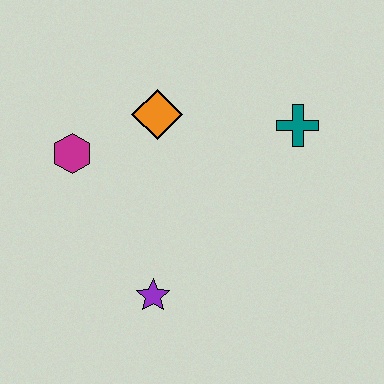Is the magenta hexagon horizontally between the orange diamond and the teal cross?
No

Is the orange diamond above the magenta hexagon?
Yes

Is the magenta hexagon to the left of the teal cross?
Yes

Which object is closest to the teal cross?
The orange diamond is closest to the teal cross.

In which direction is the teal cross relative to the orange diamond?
The teal cross is to the right of the orange diamond.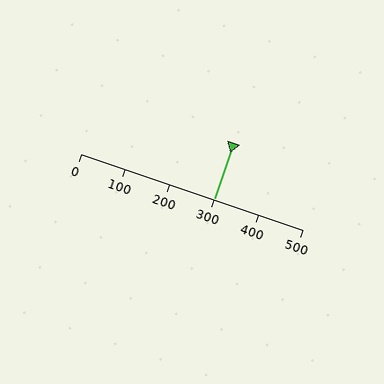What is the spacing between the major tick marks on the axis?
The major ticks are spaced 100 apart.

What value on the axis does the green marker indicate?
The marker indicates approximately 300.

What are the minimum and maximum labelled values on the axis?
The axis runs from 0 to 500.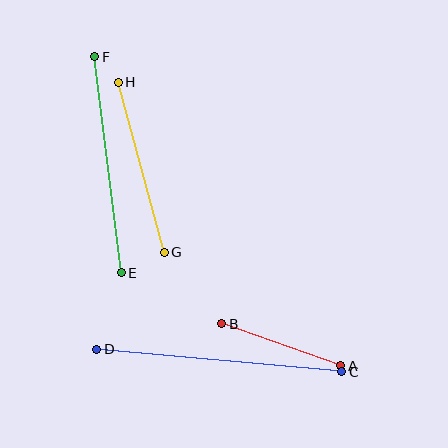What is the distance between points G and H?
The distance is approximately 176 pixels.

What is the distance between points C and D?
The distance is approximately 246 pixels.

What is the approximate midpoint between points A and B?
The midpoint is at approximately (281, 345) pixels.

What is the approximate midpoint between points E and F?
The midpoint is at approximately (108, 165) pixels.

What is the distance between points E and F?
The distance is approximately 217 pixels.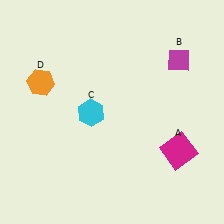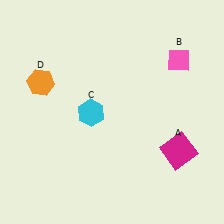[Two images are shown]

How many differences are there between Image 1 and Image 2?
There is 1 difference between the two images.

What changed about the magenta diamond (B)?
In Image 1, B is magenta. In Image 2, it changed to pink.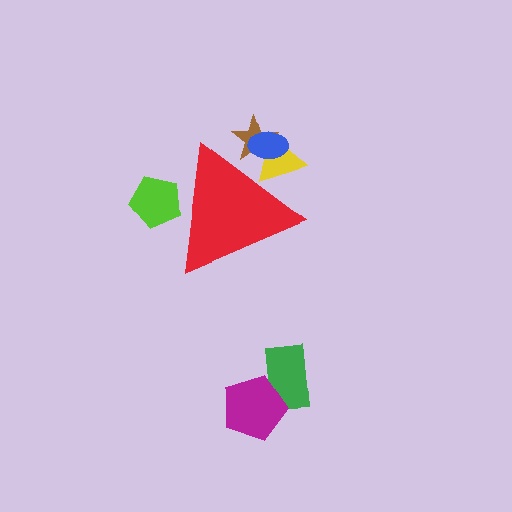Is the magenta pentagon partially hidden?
No, the magenta pentagon is fully visible.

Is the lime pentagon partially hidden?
Yes, the lime pentagon is partially hidden behind the red triangle.